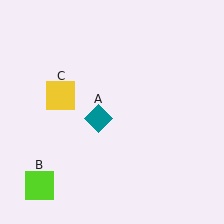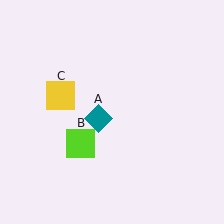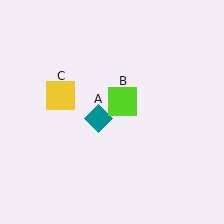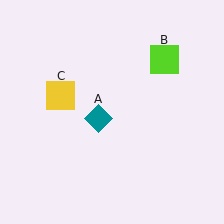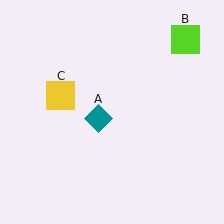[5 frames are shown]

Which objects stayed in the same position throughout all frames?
Teal diamond (object A) and yellow square (object C) remained stationary.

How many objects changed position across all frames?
1 object changed position: lime square (object B).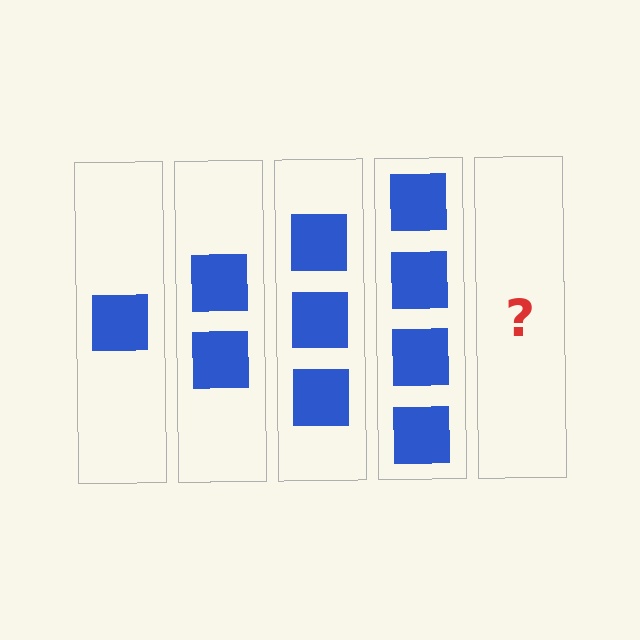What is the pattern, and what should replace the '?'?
The pattern is that each step adds one more square. The '?' should be 5 squares.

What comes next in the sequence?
The next element should be 5 squares.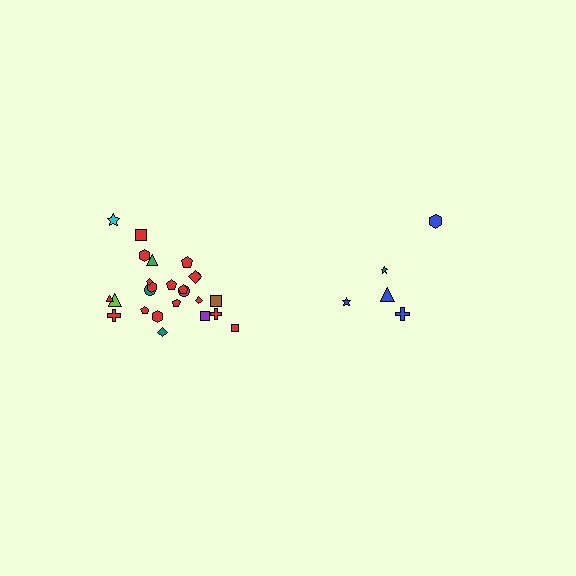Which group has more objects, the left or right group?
The left group.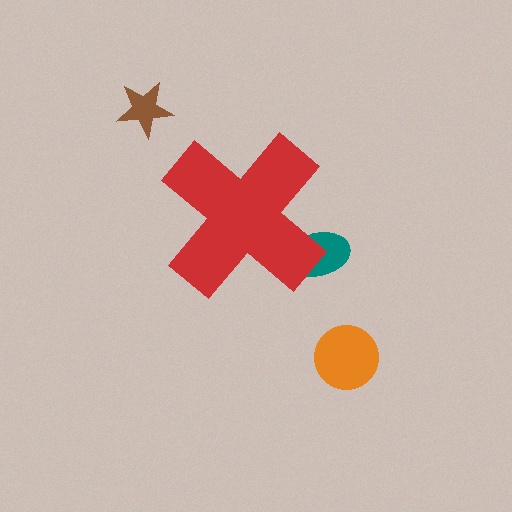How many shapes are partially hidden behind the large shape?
1 shape is partially hidden.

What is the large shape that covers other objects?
A red cross.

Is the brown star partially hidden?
No, the brown star is fully visible.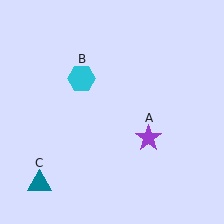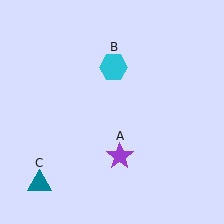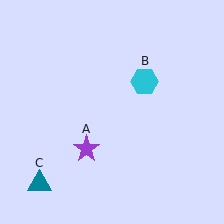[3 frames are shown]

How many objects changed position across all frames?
2 objects changed position: purple star (object A), cyan hexagon (object B).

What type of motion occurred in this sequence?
The purple star (object A), cyan hexagon (object B) rotated clockwise around the center of the scene.